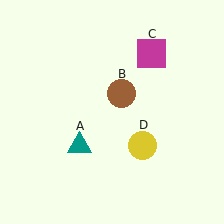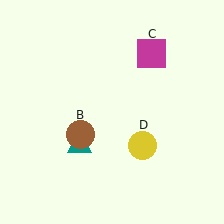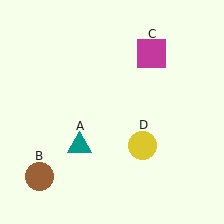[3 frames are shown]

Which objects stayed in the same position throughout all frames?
Teal triangle (object A) and magenta square (object C) and yellow circle (object D) remained stationary.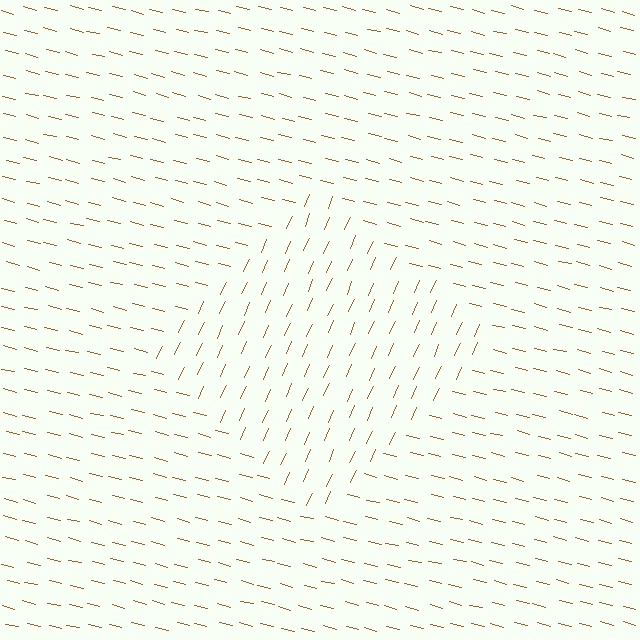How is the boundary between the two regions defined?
The boundary is defined purely by a change in line orientation (approximately 81 degrees difference). All lines are the same color and thickness.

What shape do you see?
I see a diamond.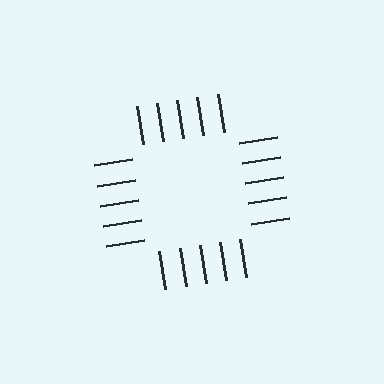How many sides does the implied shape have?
4 sides — the line-ends trace a square.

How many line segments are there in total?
20 — 5 along each of the 4 edges.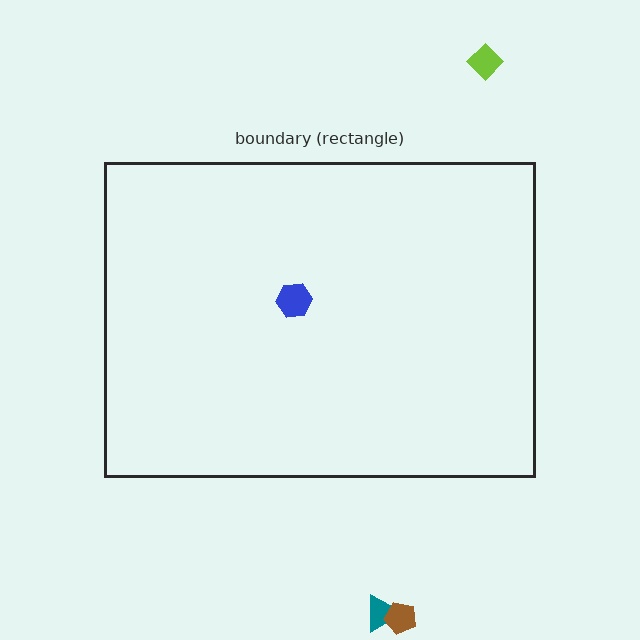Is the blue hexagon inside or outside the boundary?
Inside.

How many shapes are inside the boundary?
1 inside, 3 outside.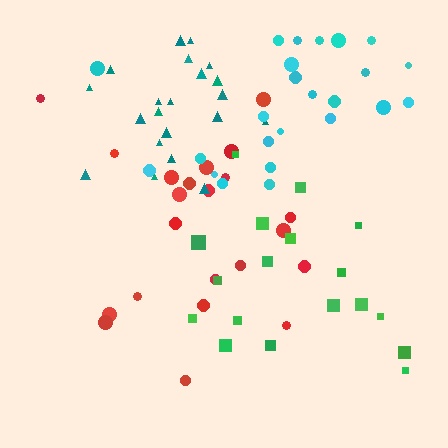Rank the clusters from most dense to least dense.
teal, cyan, red, green.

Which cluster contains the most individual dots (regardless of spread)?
Cyan (24).